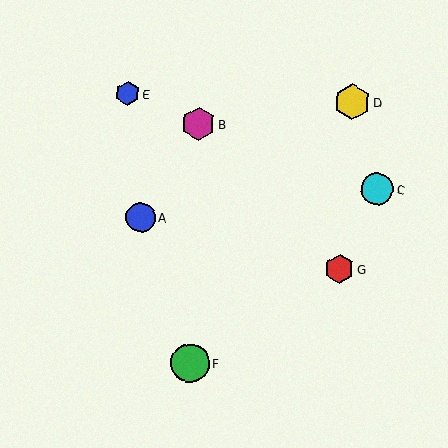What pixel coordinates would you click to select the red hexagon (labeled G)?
Click at (339, 269) to select the red hexagon G.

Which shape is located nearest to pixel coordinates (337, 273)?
The red hexagon (labeled G) at (339, 269) is nearest to that location.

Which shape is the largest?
The green circle (labeled F) is the largest.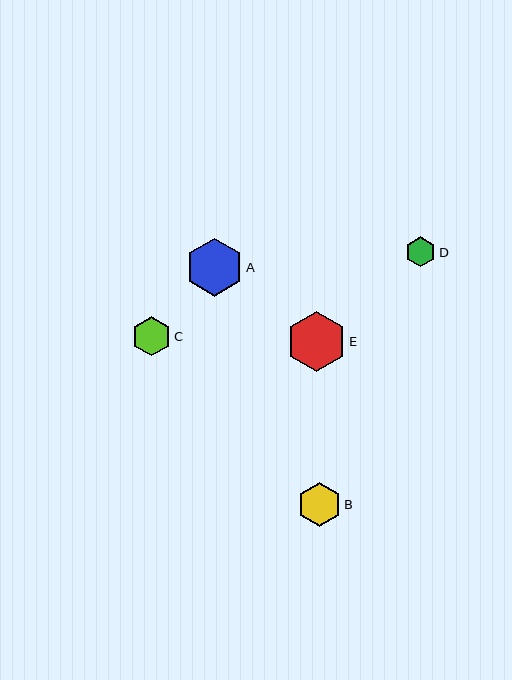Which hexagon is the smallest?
Hexagon D is the smallest with a size of approximately 30 pixels.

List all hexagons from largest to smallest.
From largest to smallest: E, A, B, C, D.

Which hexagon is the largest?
Hexagon E is the largest with a size of approximately 60 pixels.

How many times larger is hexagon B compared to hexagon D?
Hexagon B is approximately 1.5 times the size of hexagon D.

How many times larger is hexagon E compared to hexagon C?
Hexagon E is approximately 1.5 times the size of hexagon C.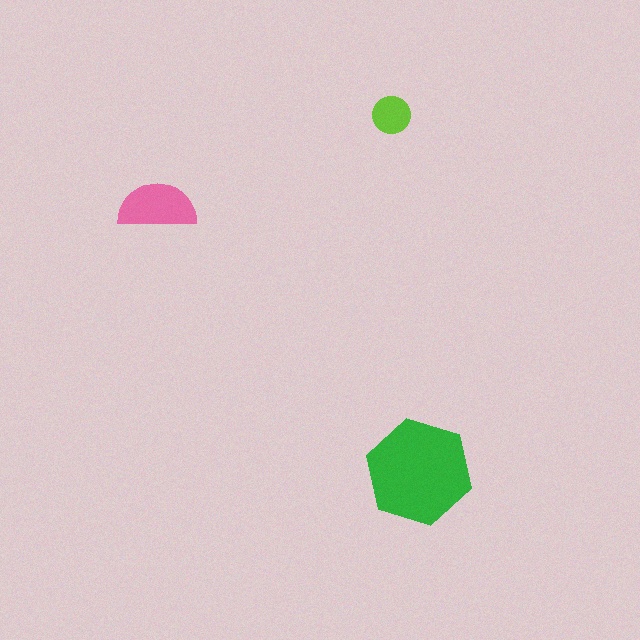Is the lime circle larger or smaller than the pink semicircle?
Smaller.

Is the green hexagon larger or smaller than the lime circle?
Larger.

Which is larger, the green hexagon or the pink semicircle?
The green hexagon.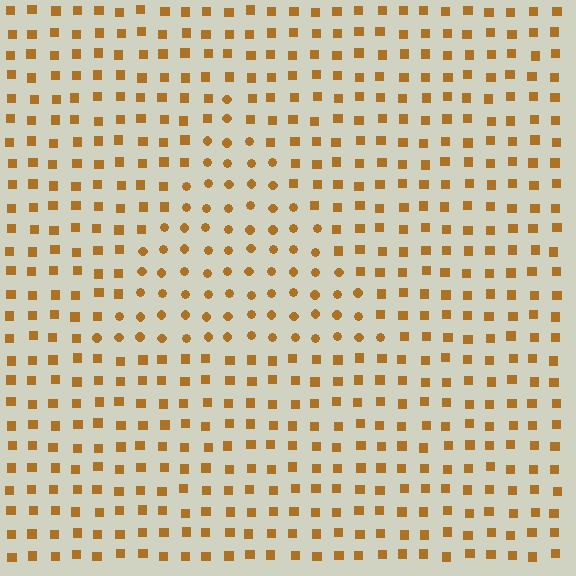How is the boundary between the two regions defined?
The boundary is defined by a change in element shape: circles inside vs. squares outside. All elements share the same color and spacing.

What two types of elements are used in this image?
The image uses circles inside the triangle region and squares outside it.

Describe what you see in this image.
The image is filled with small brown elements arranged in a uniform grid. A triangle-shaped region contains circles, while the surrounding area contains squares. The boundary is defined purely by the change in element shape.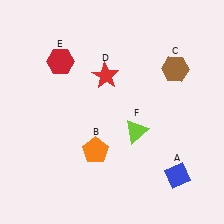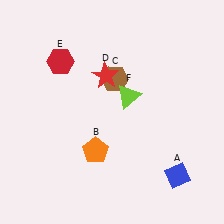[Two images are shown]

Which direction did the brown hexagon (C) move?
The brown hexagon (C) moved left.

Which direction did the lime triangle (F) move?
The lime triangle (F) moved up.